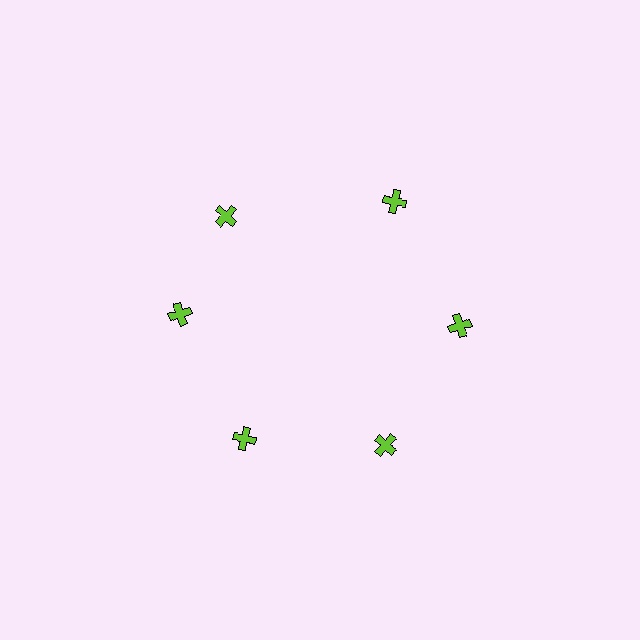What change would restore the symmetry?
The symmetry would be restored by rotating it back into even spacing with its neighbors so that all 6 crosses sit at equal angles and equal distance from the center.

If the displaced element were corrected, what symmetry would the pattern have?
It would have 6-fold rotational symmetry — the pattern would map onto itself every 60 degrees.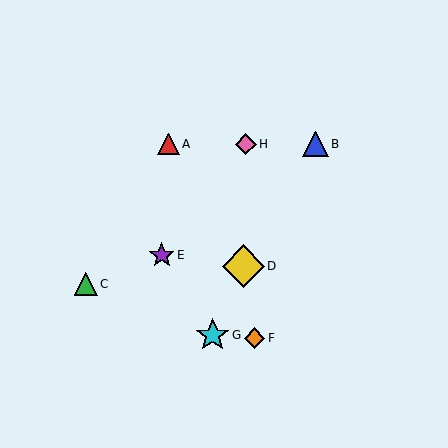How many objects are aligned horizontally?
3 objects (A, B, H) are aligned horizontally.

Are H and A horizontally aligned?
Yes, both are at y≈144.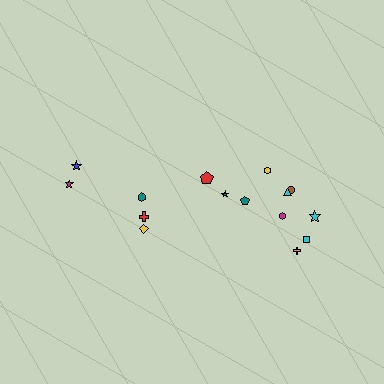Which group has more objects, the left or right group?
The right group.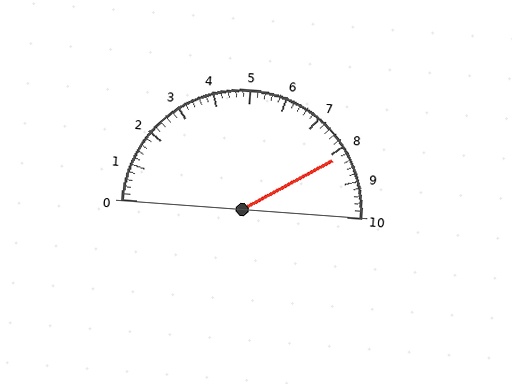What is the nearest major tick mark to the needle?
The nearest major tick mark is 8.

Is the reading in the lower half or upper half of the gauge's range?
The reading is in the upper half of the range (0 to 10).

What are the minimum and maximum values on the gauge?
The gauge ranges from 0 to 10.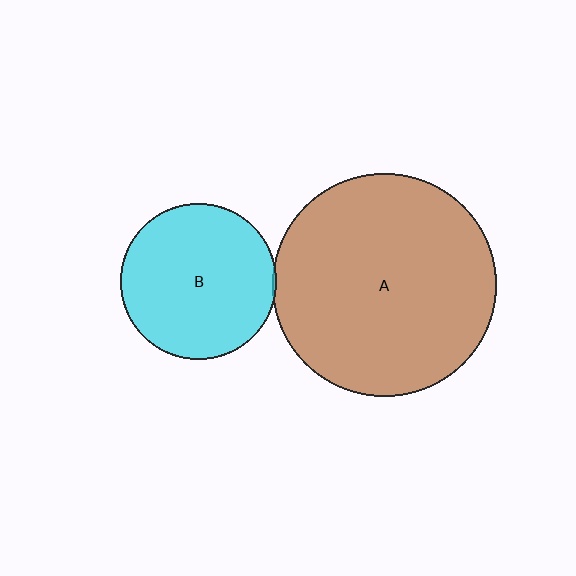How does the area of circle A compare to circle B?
Approximately 2.0 times.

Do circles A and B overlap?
Yes.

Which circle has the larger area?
Circle A (brown).